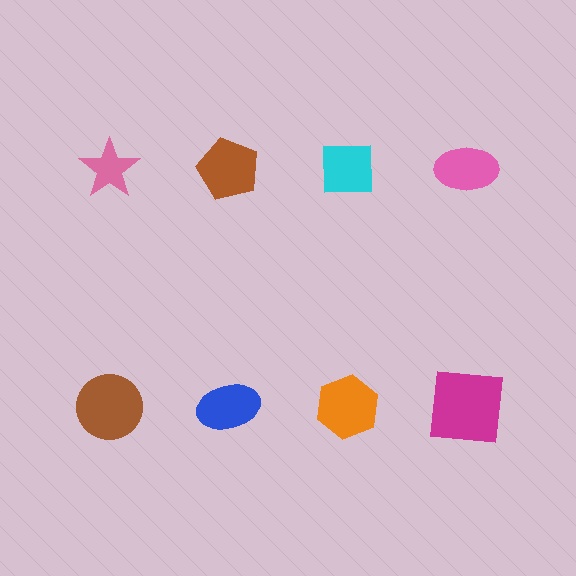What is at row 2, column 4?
A magenta square.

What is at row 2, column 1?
A brown circle.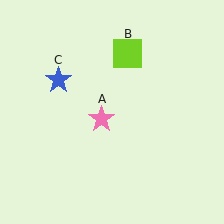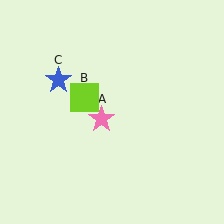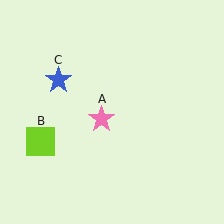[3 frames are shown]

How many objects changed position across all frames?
1 object changed position: lime square (object B).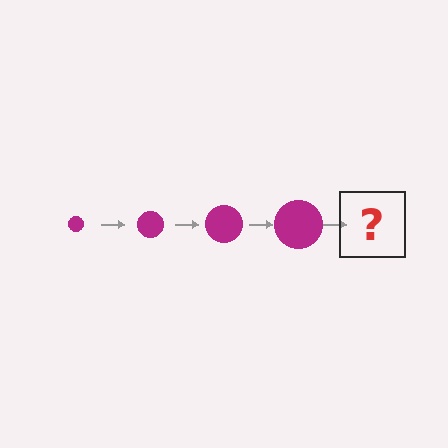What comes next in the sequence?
The next element should be a magenta circle, larger than the previous one.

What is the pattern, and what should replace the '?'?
The pattern is that the circle gets progressively larger each step. The '?' should be a magenta circle, larger than the previous one.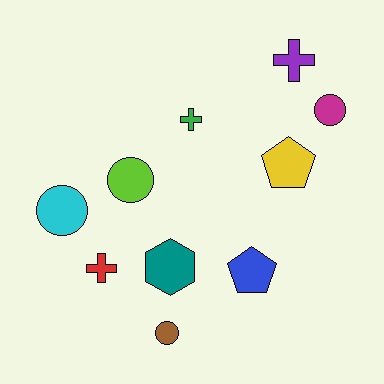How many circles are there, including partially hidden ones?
There are 4 circles.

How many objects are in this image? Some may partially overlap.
There are 10 objects.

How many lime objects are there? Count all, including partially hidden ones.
There is 1 lime object.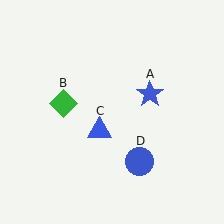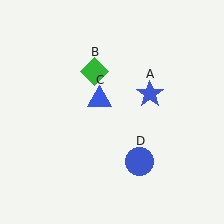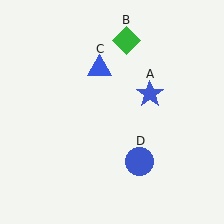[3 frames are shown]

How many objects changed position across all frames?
2 objects changed position: green diamond (object B), blue triangle (object C).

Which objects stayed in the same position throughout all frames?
Blue star (object A) and blue circle (object D) remained stationary.